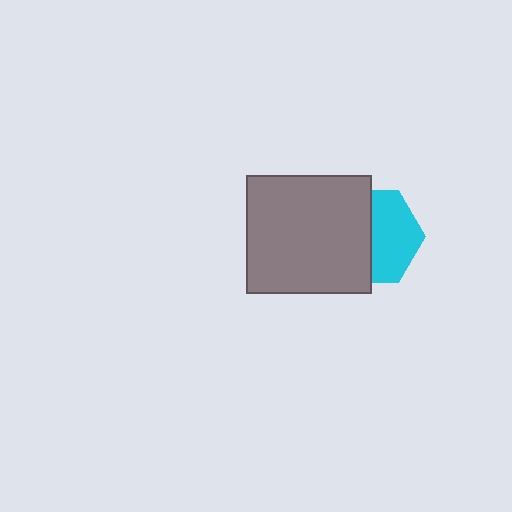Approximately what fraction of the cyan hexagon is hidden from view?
Roughly 49% of the cyan hexagon is hidden behind the gray rectangle.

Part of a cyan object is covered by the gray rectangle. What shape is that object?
It is a hexagon.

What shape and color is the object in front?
The object in front is a gray rectangle.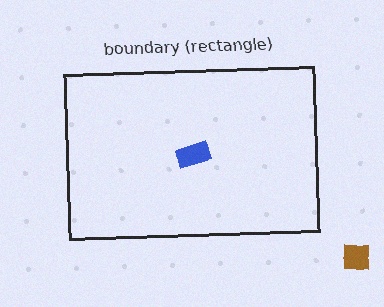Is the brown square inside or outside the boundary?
Outside.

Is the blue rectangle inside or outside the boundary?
Inside.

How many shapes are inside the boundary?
1 inside, 1 outside.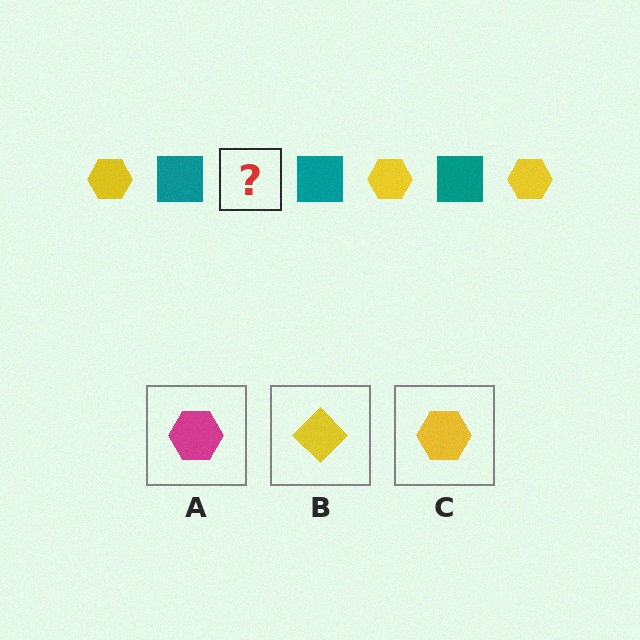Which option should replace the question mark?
Option C.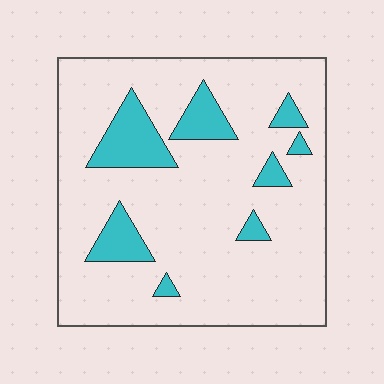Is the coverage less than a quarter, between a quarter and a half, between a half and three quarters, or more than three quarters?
Less than a quarter.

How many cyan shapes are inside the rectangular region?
8.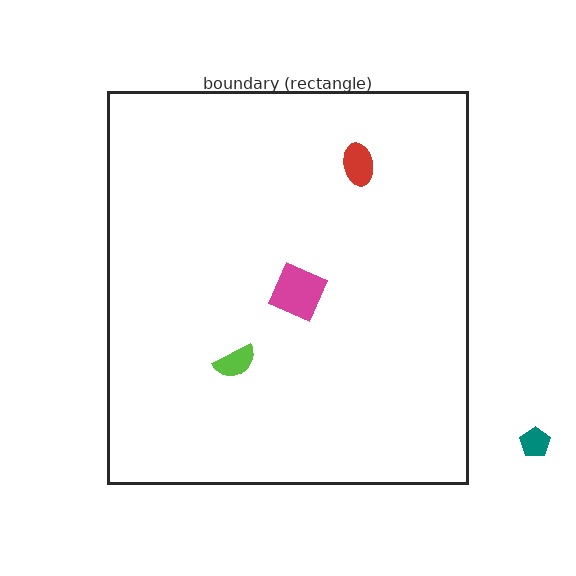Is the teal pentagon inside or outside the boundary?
Outside.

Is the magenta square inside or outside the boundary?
Inside.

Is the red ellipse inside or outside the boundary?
Inside.